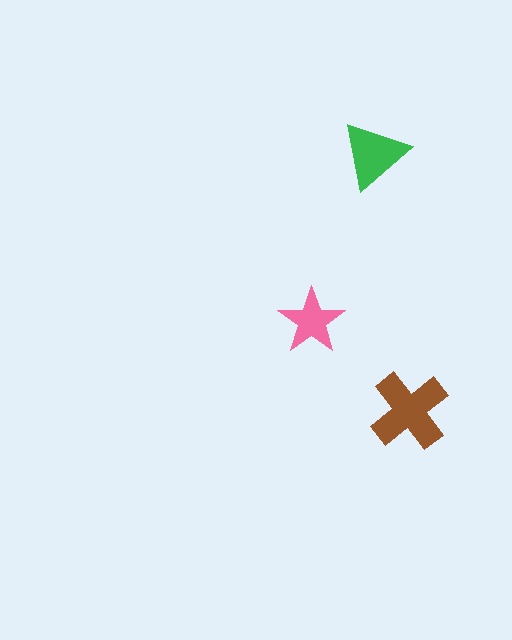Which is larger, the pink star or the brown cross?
The brown cross.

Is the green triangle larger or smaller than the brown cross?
Smaller.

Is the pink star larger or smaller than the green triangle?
Smaller.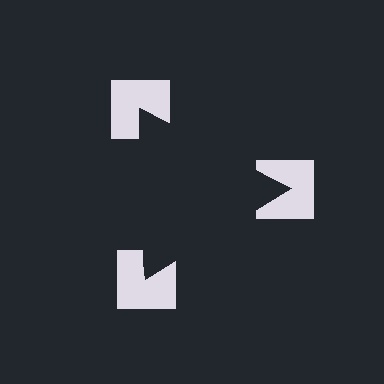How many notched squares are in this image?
There are 3 — one at each vertex of the illusory triangle.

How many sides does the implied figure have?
3 sides.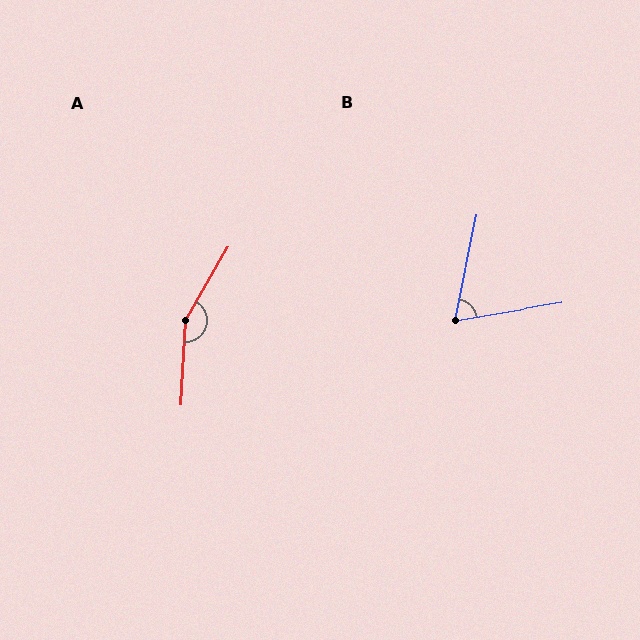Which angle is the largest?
A, at approximately 153 degrees.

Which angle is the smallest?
B, at approximately 69 degrees.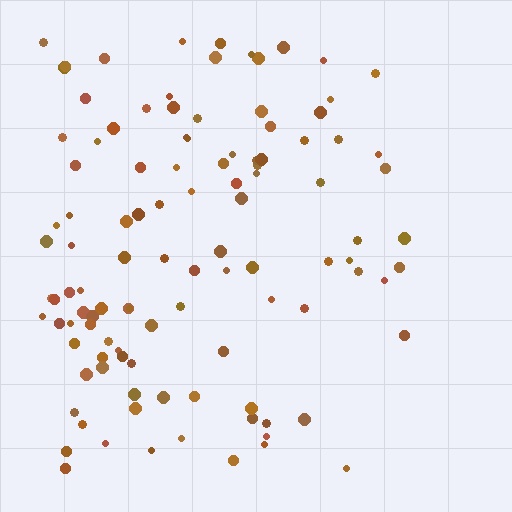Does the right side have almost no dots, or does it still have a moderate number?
Still a moderate number, just noticeably fewer than the left.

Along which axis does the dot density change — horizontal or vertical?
Horizontal.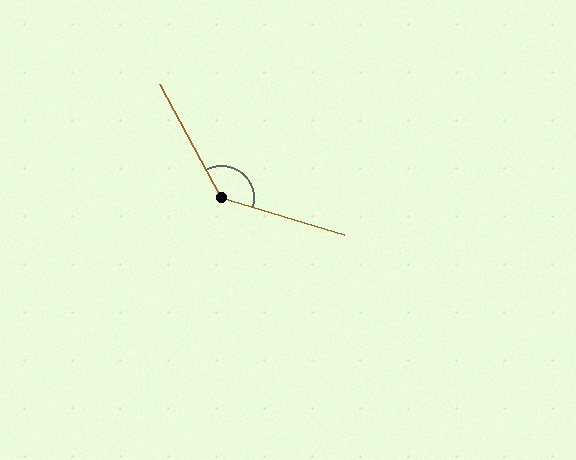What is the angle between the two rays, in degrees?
Approximately 135 degrees.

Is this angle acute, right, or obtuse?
It is obtuse.